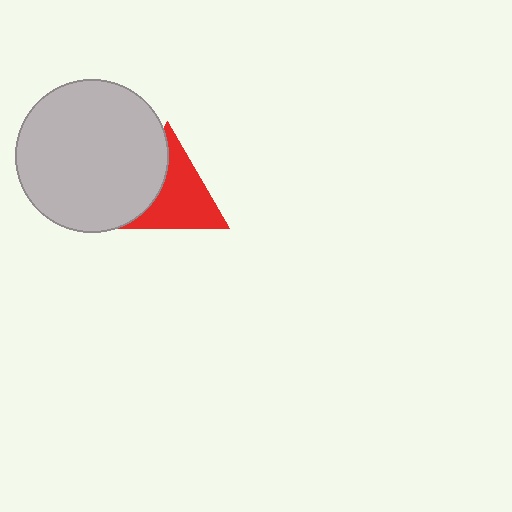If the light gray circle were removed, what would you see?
You would see the complete red triangle.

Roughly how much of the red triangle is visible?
About half of it is visible (roughly 64%).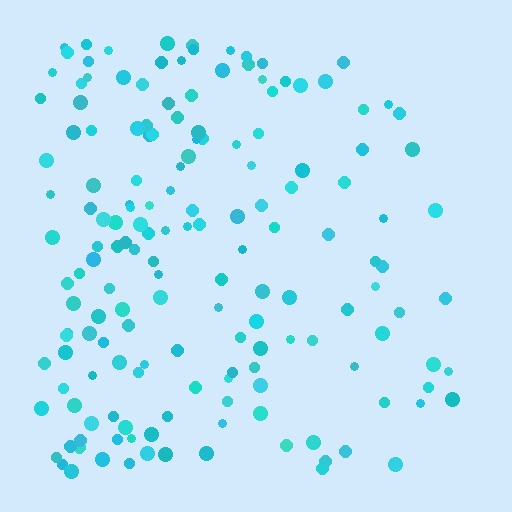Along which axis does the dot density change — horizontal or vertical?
Horizontal.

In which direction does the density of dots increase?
From right to left, with the left side densest.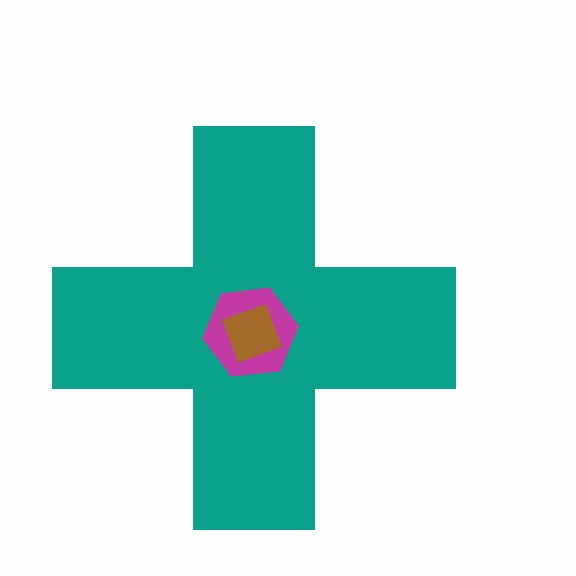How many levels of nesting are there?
3.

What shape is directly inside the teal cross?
The magenta hexagon.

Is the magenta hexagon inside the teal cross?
Yes.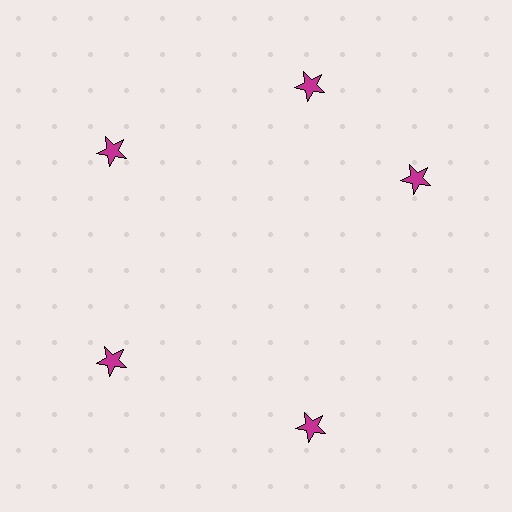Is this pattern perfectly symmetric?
No. The 5 magenta stars are arranged in a ring, but one element near the 3 o'clock position is rotated out of alignment along the ring, breaking the 5-fold rotational symmetry.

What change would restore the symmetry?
The symmetry would be restored by rotating it back into even spacing with its neighbors so that all 5 stars sit at equal angles and equal distance from the center.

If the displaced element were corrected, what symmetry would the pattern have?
It would have 5-fold rotational symmetry — the pattern would map onto itself every 72 degrees.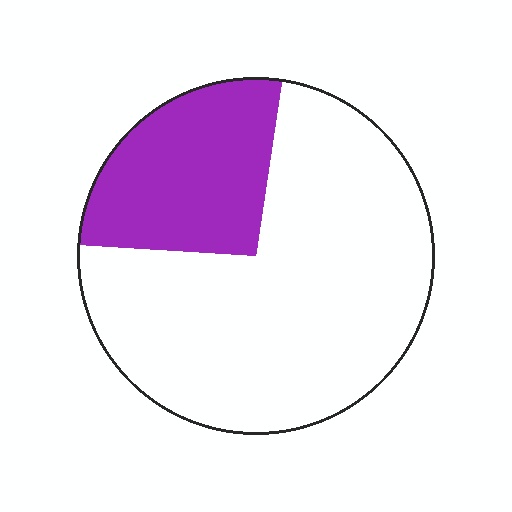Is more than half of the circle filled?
No.